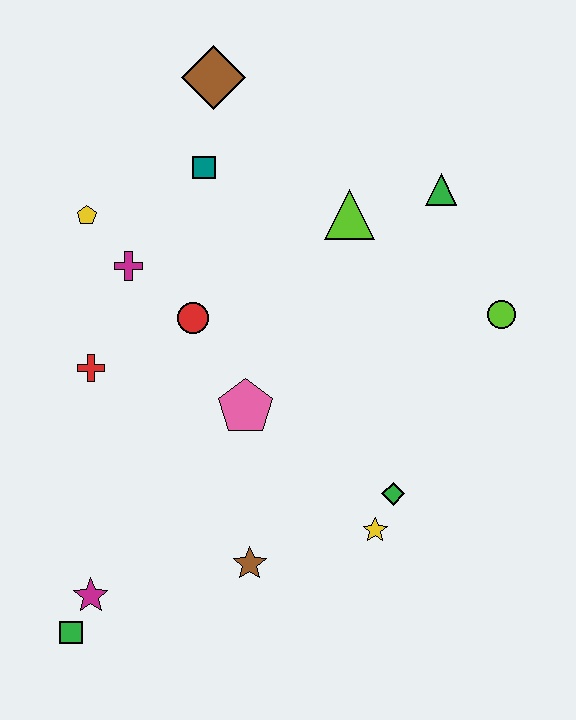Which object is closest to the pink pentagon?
The red circle is closest to the pink pentagon.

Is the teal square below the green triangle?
No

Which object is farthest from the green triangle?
The green square is farthest from the green triangle.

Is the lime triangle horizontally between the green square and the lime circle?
Yes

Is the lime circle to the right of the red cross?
Yes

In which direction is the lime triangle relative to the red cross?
The lime triangle is to the right of the red cross.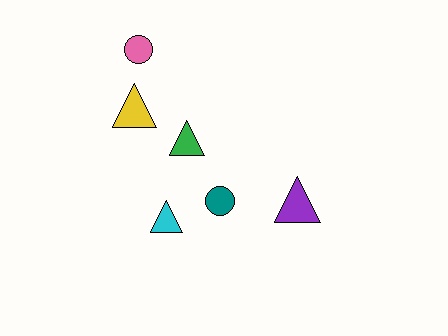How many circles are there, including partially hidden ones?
There are 2 circles.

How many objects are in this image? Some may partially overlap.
There are 6 objects.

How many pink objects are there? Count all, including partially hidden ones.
There is 1 pink object.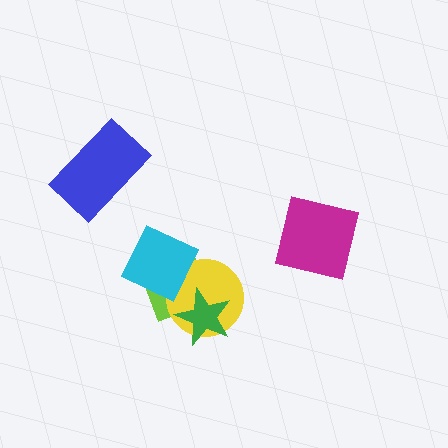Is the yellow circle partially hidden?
Yes, it is partially covered by another shape.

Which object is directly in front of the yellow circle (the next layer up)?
The green star is directly in front of the yellow circle.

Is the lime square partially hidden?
Yes, it is partially covered by another shape.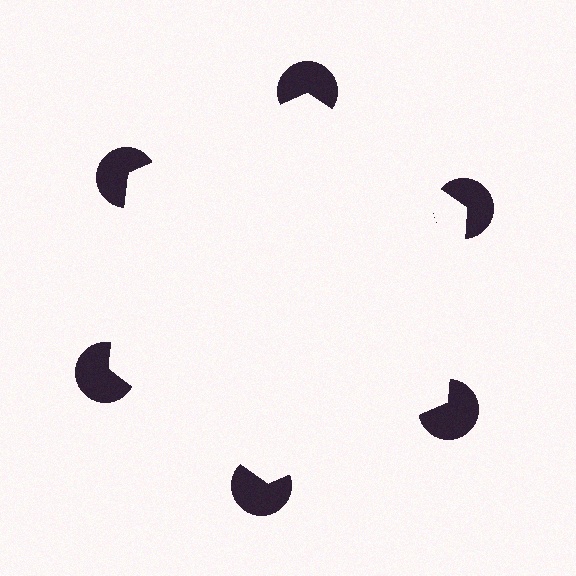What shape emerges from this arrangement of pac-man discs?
An illusory hexagon — its edges are inferred from the aligned wedge cuts in the pac-man discs, not physically drawn.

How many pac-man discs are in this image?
There are 6 — one at each vertex of the illusory hexagon.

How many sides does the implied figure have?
6 sides.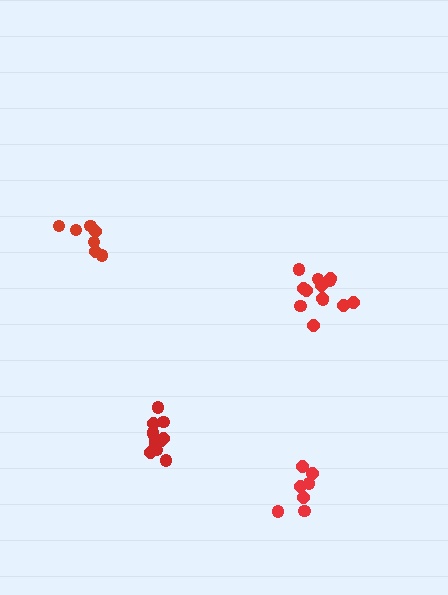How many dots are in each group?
Group 1: 7 dots, Group 2: 13 dots, Group 3: 12 dots, Group 4: 7 dots (39 total).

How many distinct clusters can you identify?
There are 4 distinct clusters.